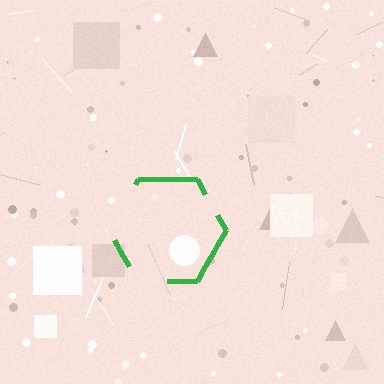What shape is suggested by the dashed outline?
The dashed outline suggests a hexagon.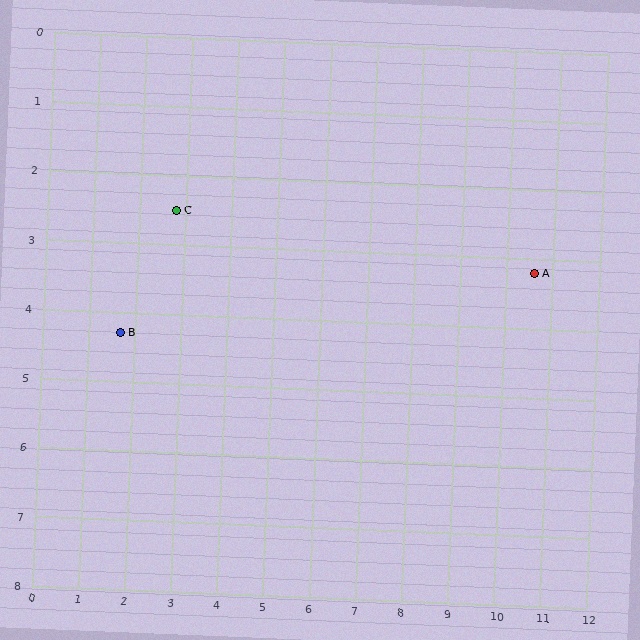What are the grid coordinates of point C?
Point C is at approximately (2.8, 2.5).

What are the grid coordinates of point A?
Point A is at approximately (10.6, 3.2).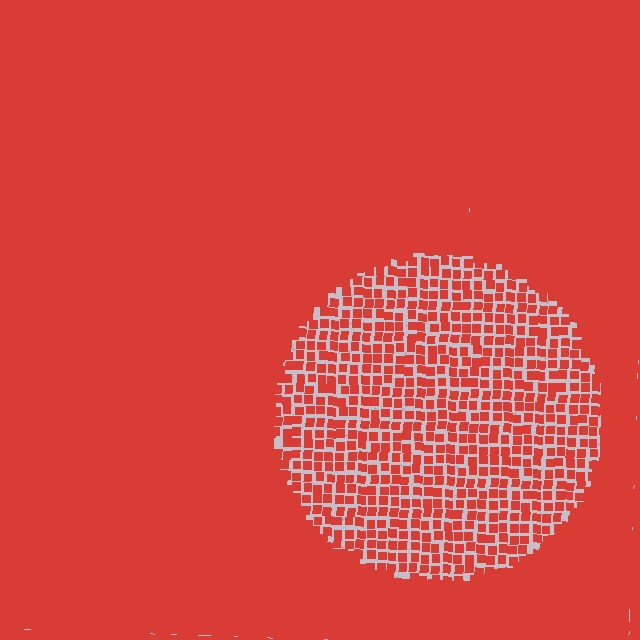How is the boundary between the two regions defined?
The boundary is defined by a change in element density (approximately 2.5x ratio). All elements are the same color, size, and shape.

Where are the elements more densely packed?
The elements are more densely packed outside the circle boundary.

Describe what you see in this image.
The image contains small red elements arranged at two different densities. A circle-shaped region is visible where the elements are less densely packed than the surrounding area.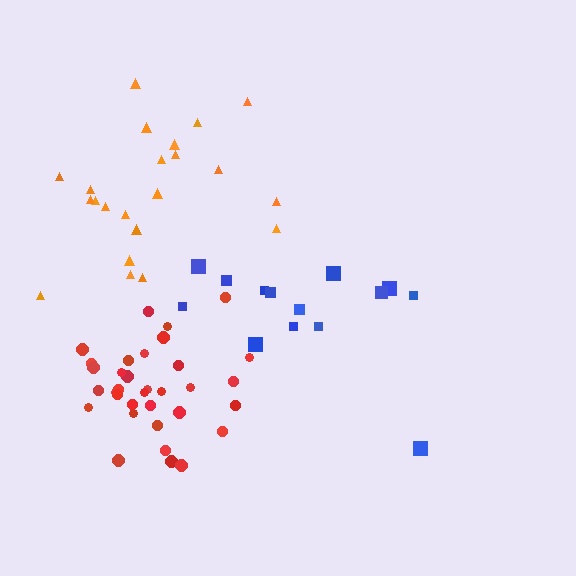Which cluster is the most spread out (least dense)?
Blue.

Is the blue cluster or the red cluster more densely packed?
Red.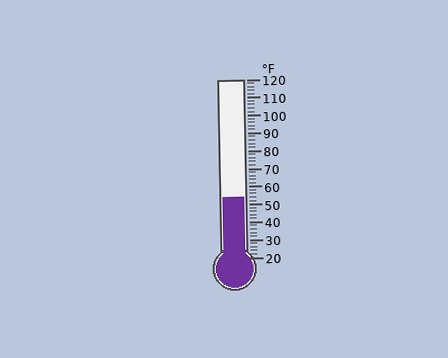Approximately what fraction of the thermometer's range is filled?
The thermometer is filled to approximately 35% of its range.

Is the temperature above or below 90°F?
The temperature is below 90°F.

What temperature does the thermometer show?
The thermometer shows approximately 54°F.